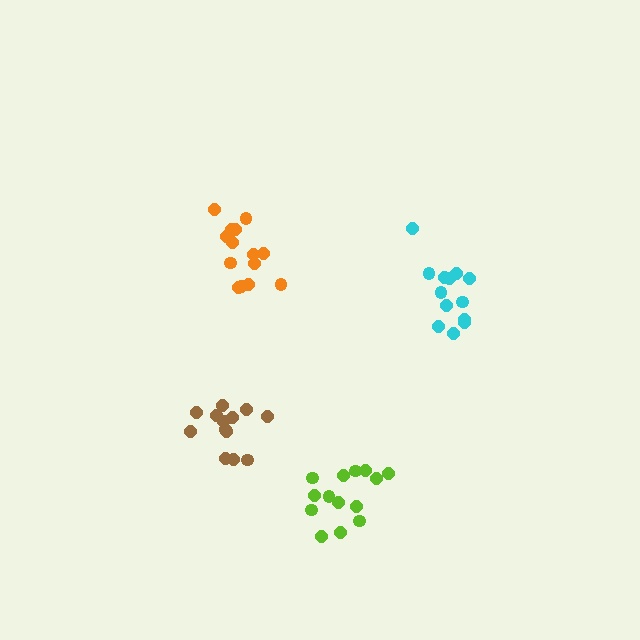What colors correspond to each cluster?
The clusters are colored: cyan, orange, lime, brown.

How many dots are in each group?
Group 1: 13 dots, Group 2: 14 dots, Group 3: 14 dots, Group 4: 13 dots (54 total).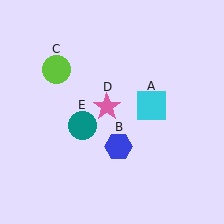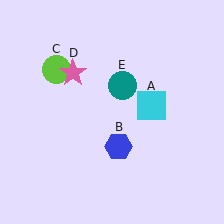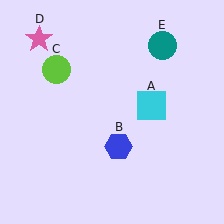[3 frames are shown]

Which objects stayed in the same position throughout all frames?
Cyan square (object A) and blue hexagon (object B) and lime circle (object C) remained stationary.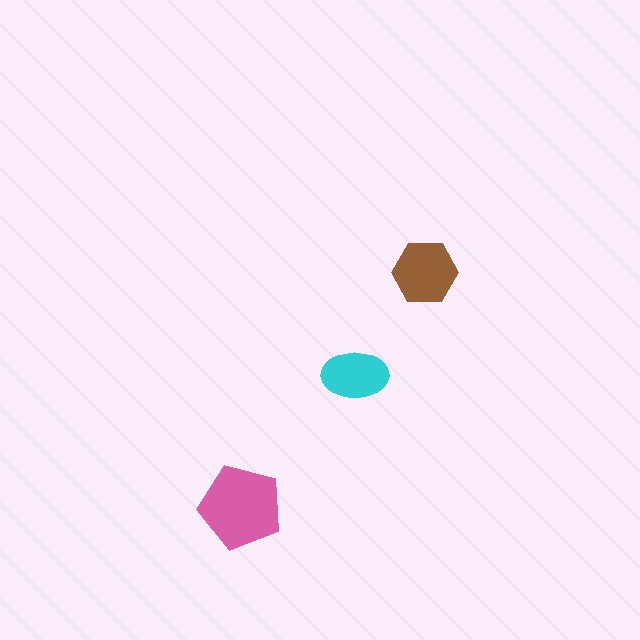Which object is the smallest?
The cyan ellipse.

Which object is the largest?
The pink pentagon.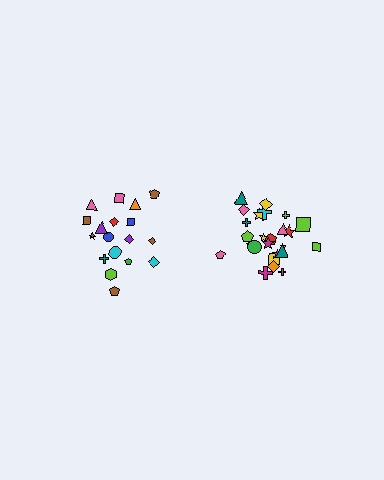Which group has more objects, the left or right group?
The right group.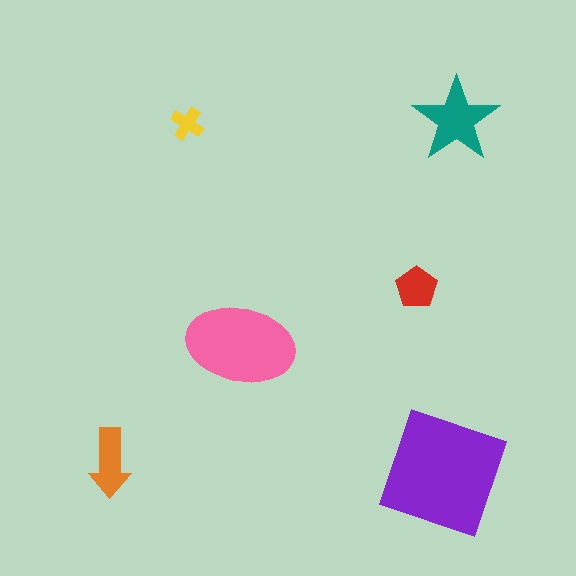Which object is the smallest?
The yellow cross.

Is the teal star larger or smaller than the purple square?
Smaller.